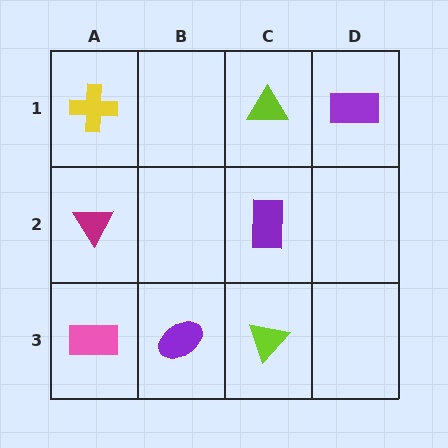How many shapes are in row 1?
3 shapes.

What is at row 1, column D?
A purple rectangle.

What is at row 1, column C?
A lime triangle.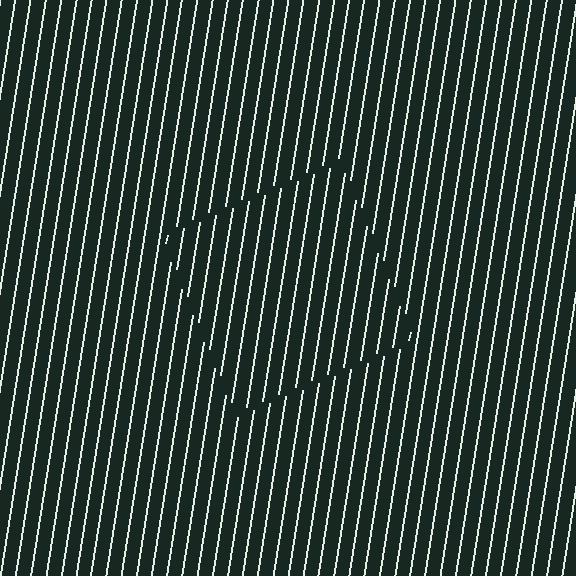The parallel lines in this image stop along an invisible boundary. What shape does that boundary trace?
An illusory square. The interior of the shape contains the same grating, shifted by half a period — the contour is defined by the phase discontinuity where line-ends from the inner and outer gratings abut.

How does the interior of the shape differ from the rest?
The interior of the shape contains the same grating, shifted by half a period — the contour is defined by the phase discontinuity where line-ends from the inner and outer gratings abut.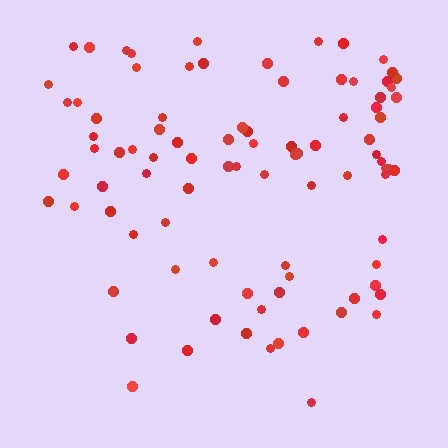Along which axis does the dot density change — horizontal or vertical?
Vertical.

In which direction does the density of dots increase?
From bottom to top, with the top side densest.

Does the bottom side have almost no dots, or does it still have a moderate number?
Still a moderate number, just noticeably fewer than the top.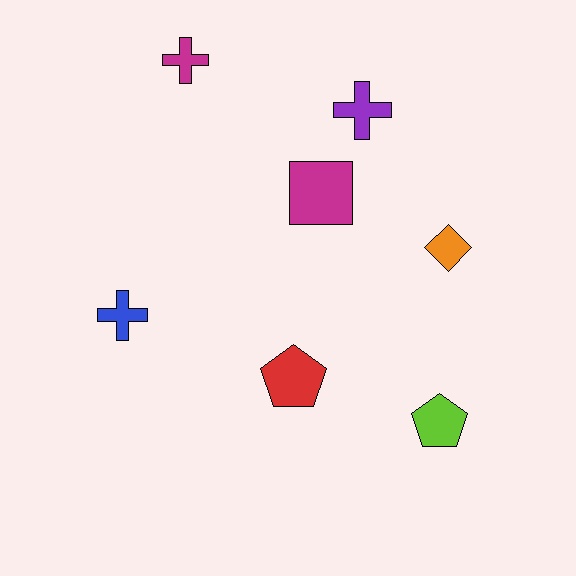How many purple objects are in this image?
There is 1 purple object.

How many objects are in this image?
There are 7 objects.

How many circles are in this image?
There are no circles.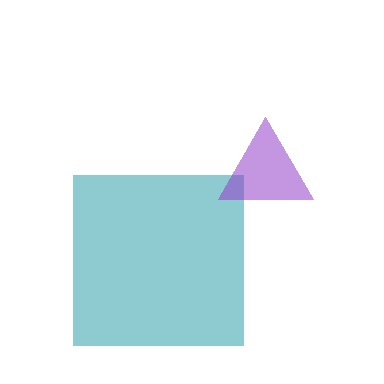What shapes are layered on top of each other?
The layered shapes are: a teal square, a purple triangle.